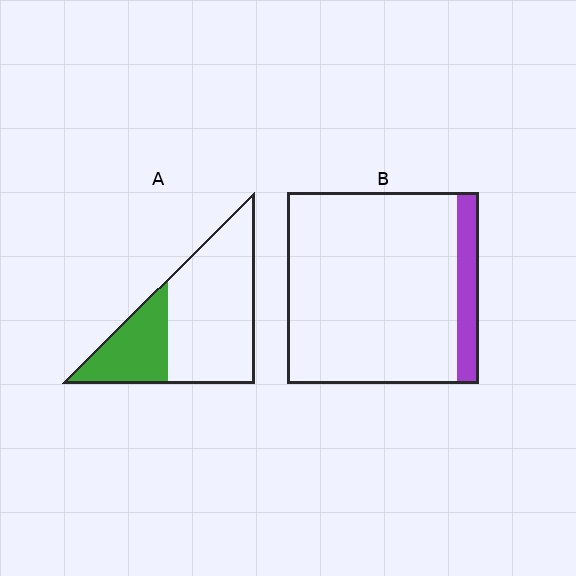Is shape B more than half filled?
No.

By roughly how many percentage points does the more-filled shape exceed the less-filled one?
By roughly 20 percentage points (A over B).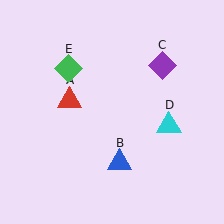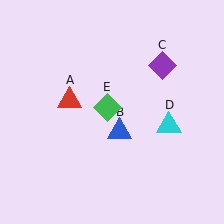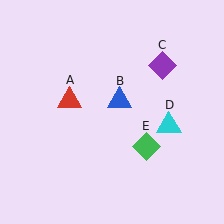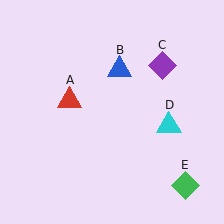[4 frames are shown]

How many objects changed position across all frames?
2 objects changed position: blue triangle (object B), green diamond (object E).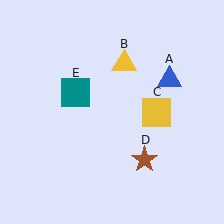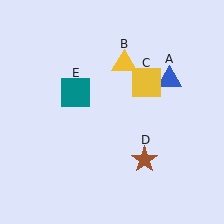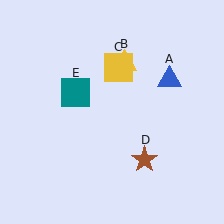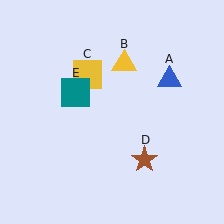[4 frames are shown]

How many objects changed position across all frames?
1 object changed position: yellow square (object C).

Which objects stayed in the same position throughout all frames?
Blue triangle (object A) and yellow triangle (object B) and brown star (object D) and teal square (object E) remained stationary.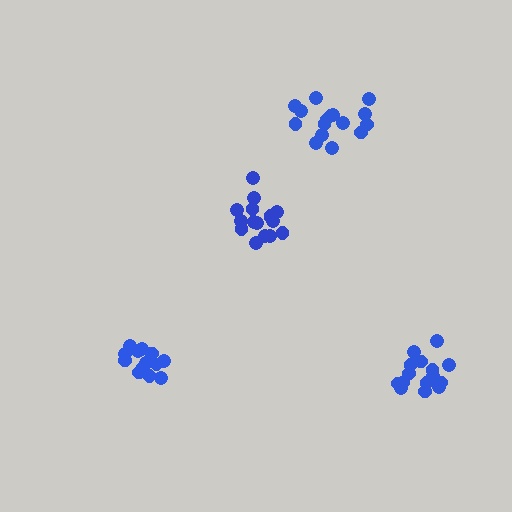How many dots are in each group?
Group 1: 15 dots, Group 2: 16 dots, Group 3: 13 dots, Group 4: 16 dots (60 total).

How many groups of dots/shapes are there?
There are 4 groups.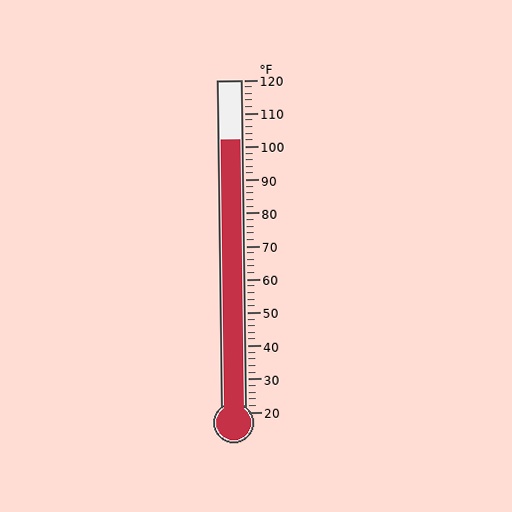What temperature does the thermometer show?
The thermometer shows approximately 102°F.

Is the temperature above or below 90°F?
The temperature is above 90°F.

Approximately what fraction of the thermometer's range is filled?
The thermometer is filled to approximately 80% of its range.